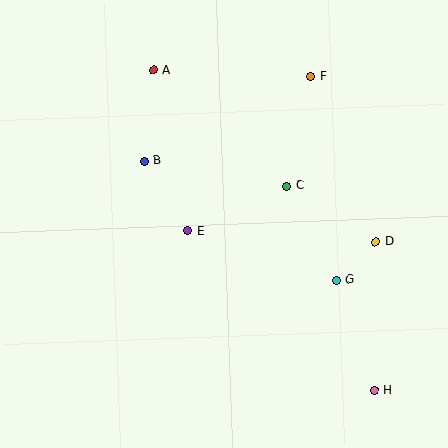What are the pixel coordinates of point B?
Point B is at (144, 161).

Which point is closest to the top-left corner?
Point A is closest to the top-left corner.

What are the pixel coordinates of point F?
Point F is at (310, 77).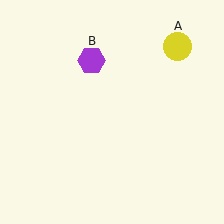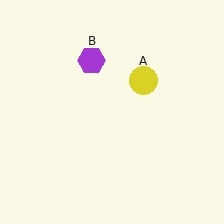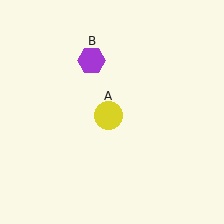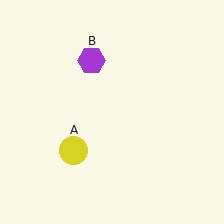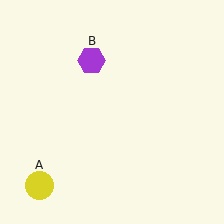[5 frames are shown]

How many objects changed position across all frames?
1 object changed position: yellow circle (object A).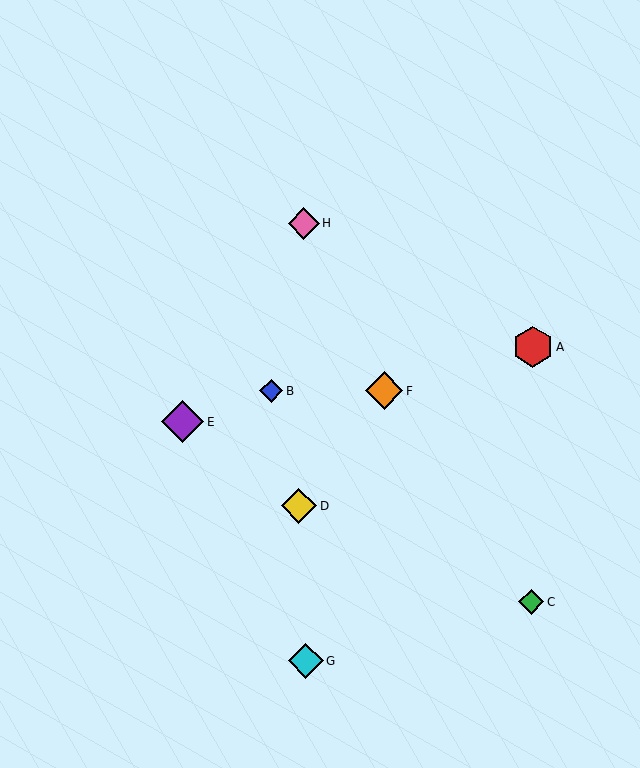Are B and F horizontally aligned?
Yes, both are at y≈391.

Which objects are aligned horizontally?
Objects B, F are aligned horizontally.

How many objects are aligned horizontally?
2 objects (B, F) are aligned horizontally.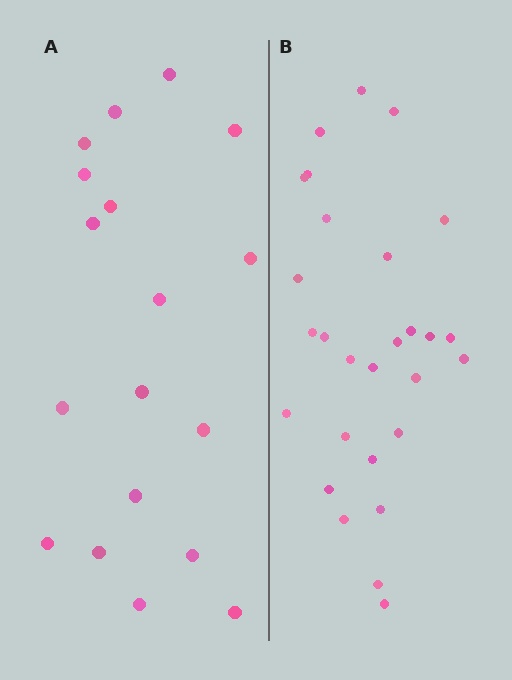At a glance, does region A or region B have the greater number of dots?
Region B (the right region) has more dots.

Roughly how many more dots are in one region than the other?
Region B has roughly 10 or so more dots than region A.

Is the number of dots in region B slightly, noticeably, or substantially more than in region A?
Region B has substantially more. The ratio is roughly 1.6 to 1.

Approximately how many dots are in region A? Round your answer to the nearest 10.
About 20 dots. (The exact count is 18, which rounds to 20.)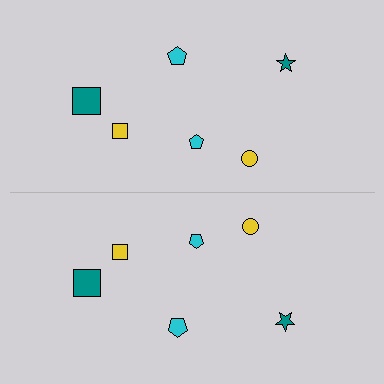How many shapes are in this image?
There are 12 shapes in this image.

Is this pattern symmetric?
Yes, this pattern has bilateral (reflection) symmetry.